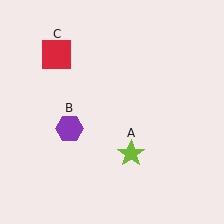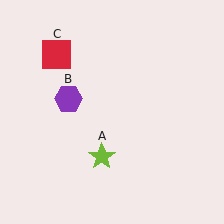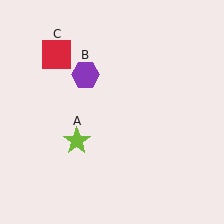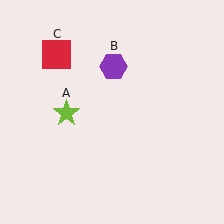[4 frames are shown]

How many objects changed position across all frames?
2 objects changed position: lime star (object A), purple hexagon (object B).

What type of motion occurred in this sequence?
The lime star (object A), purple hexagon (object B) rotated clockwise around the center of the scene.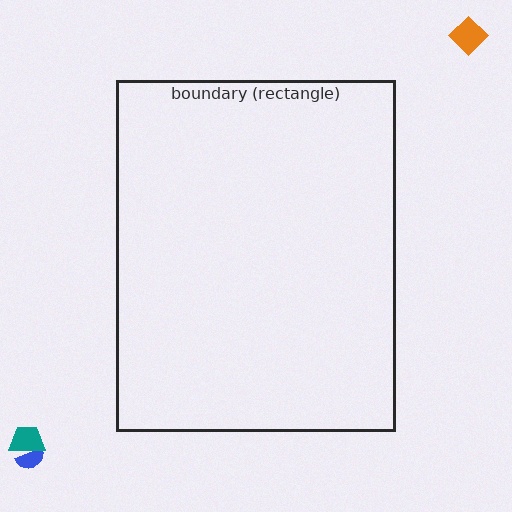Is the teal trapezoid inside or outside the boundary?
Outside.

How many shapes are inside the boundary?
0 inside, 3 outside.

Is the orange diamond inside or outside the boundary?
Outside.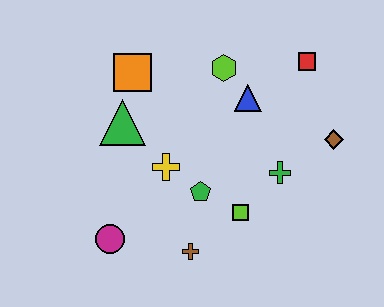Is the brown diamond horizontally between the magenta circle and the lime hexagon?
No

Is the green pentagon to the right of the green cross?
No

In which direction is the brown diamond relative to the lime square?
The brown diamond is to the right of the lime square.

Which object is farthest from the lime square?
The orange square is farthest from the lime square.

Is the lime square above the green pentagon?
No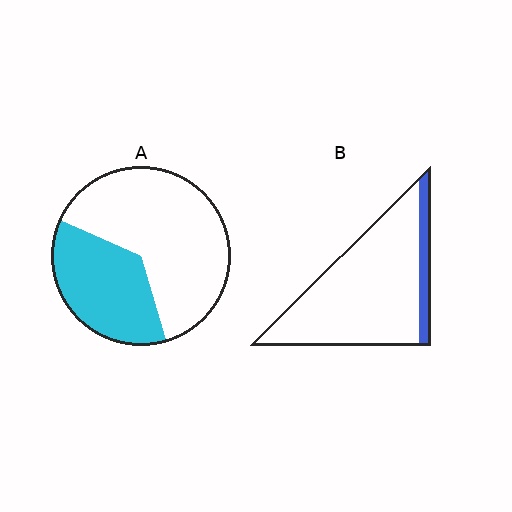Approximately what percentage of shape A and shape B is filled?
A is approximately 35% and B is approximately 15%.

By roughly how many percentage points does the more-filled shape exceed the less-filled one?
By roughly 25 percentage points (A over B).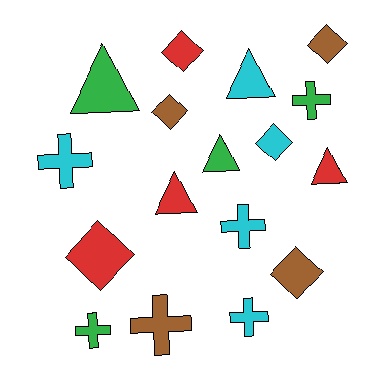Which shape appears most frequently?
Cross, with 6 objects.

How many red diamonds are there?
There are 2 red diamonds.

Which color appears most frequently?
Cyan, with 5 objects.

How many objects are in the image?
There are 17 objects.